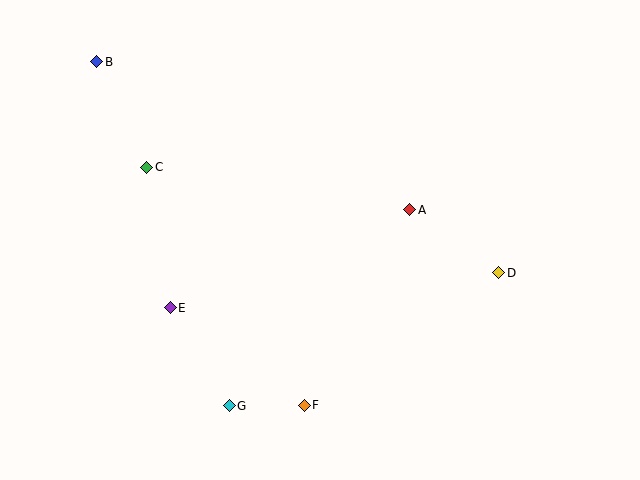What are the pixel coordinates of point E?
Point E is at (170, 308).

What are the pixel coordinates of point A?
Point A is at (410, 210).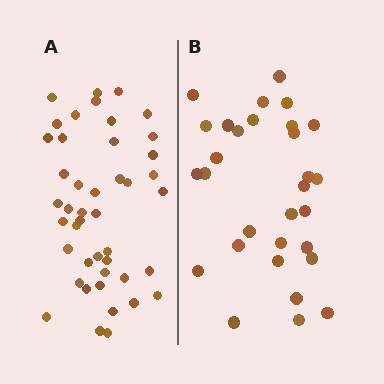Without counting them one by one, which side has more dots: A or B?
Region A (the left region) has more dots.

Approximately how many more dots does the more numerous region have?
Region A has approximately 15 more dots than region B.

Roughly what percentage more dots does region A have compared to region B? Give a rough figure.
About 45% more.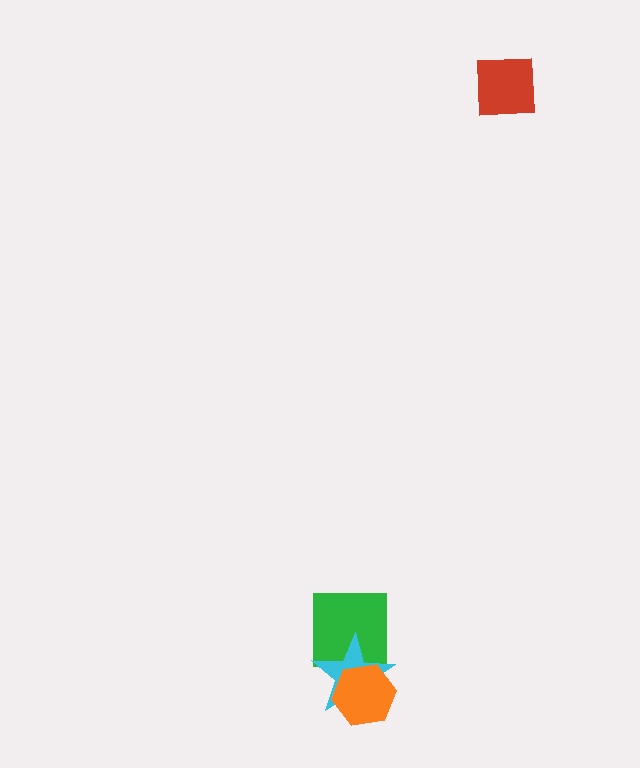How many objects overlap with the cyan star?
2 objects overlap with the cyan star.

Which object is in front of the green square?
The cyan star is in front of the green square.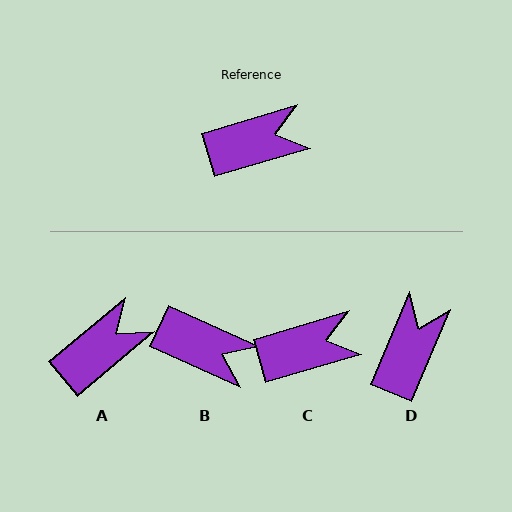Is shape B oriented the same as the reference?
No, it is off by about 41 degrees.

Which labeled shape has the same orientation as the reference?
C.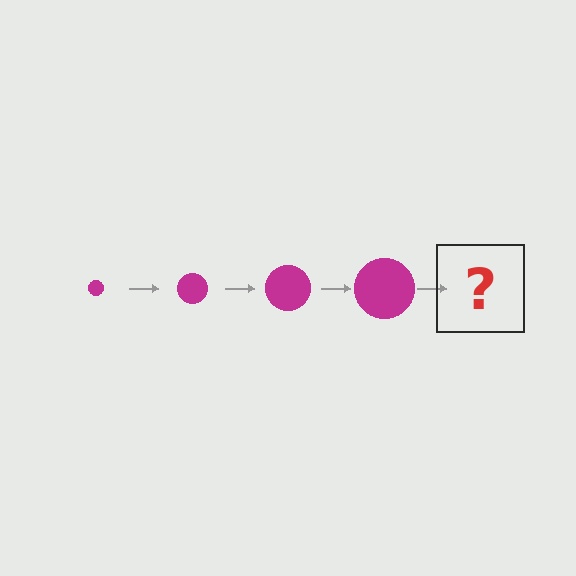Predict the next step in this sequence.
The next step is a magenta circle, larger than the previous one.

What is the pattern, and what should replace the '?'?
The pattern is that the circle gets progressively larger each step. The '?' should be a magenta circle, larger than the previous one.